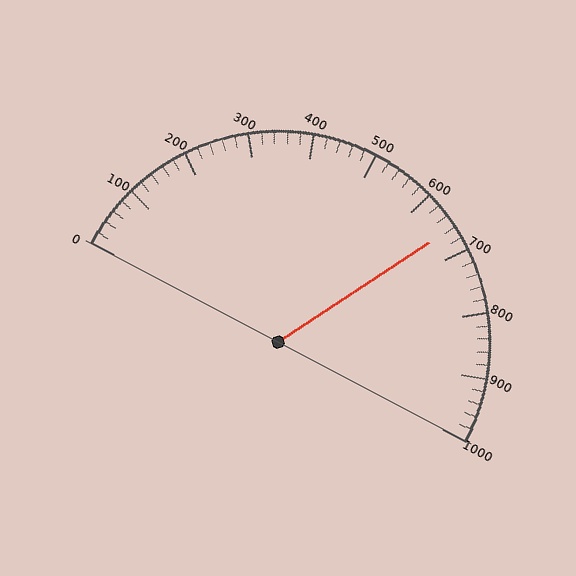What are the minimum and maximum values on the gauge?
The gauge ranges from 0 to 1000.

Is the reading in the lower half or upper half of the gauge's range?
The reading is in the upper half of the range (0 to 1000).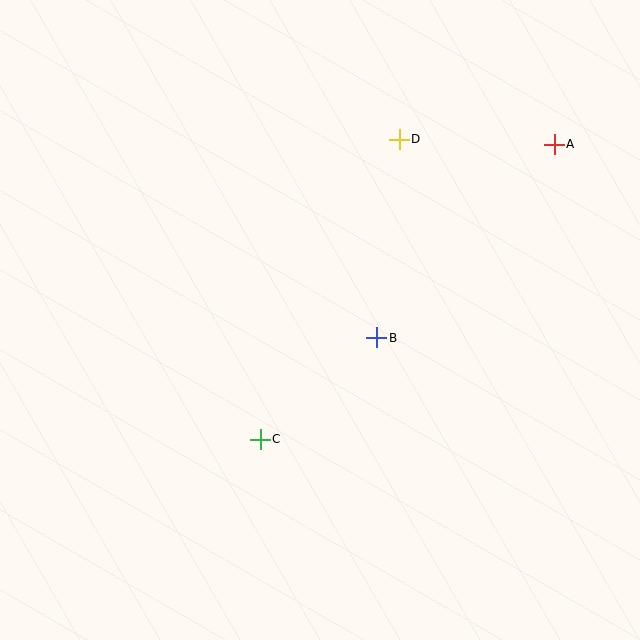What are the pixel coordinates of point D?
Point D is at (399, 139).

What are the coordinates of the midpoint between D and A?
The midpoint between D and A is at (477, 142).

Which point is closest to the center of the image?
Point B at (377, 338) is closest to the center.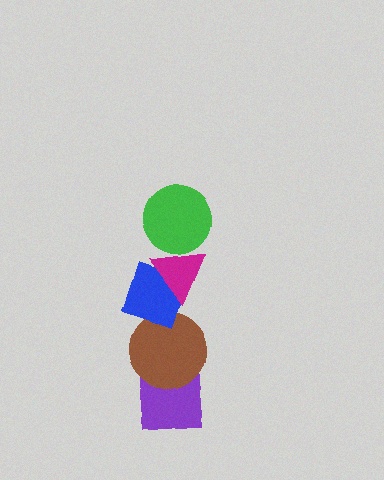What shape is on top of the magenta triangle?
The green circle is on top of the magenta triangle.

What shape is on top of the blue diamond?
The magenta triangle is on top of the blue diamond.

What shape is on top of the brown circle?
The blue diamond is on top of the brown circle.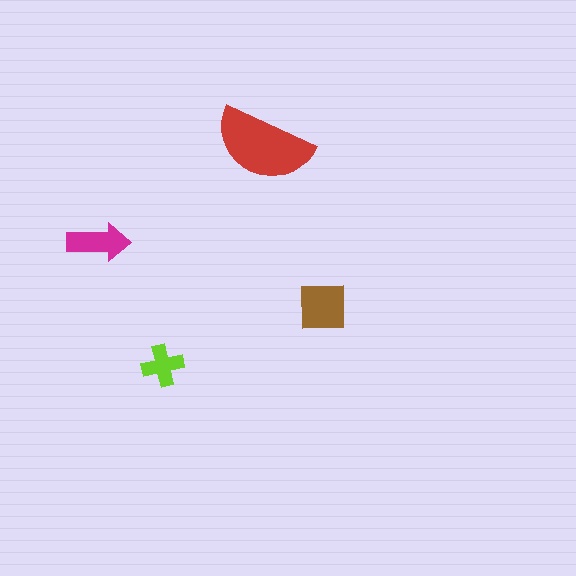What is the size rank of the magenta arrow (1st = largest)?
3rd.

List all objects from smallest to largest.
The lime cross, the magenta arrow, the brown square, the red semicircle.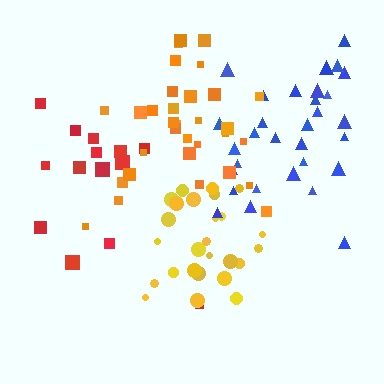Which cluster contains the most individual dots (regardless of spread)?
Orange (32).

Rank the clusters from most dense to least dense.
yellow, orange, blue, red.